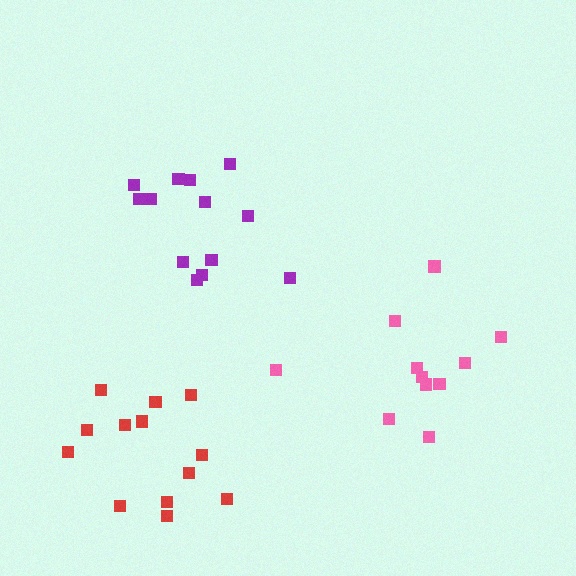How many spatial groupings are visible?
There are 3 spatial groupings.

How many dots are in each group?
Group 1: 11 dots, Group 2: 13 dots, Group 3: 13 dots (37 total).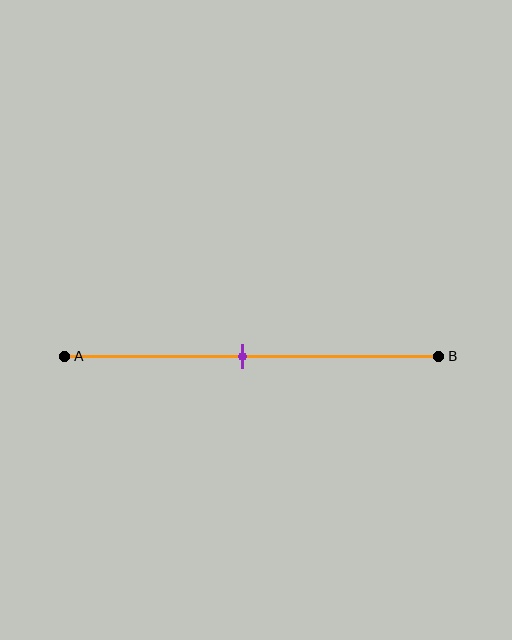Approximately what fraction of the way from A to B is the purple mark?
The purple mark is approximately 50% of the way from A to B.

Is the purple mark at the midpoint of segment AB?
Yes, the mark is approximately at the midpoint.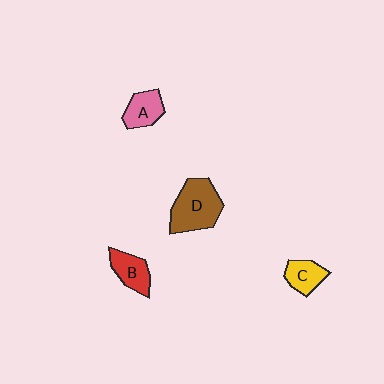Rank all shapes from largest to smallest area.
From largest to smallest: D (brown), B (red), A (pink), C (yellow).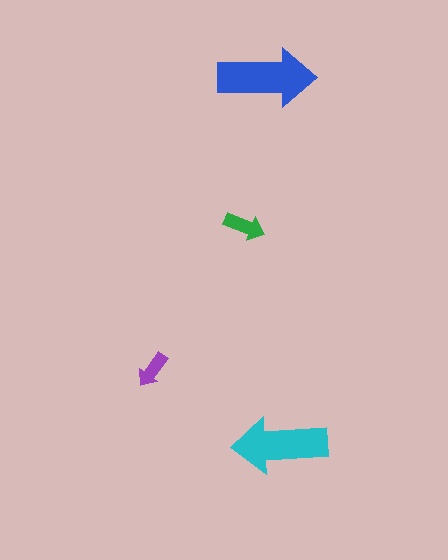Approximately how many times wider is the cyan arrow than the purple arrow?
About 2.5 times wider.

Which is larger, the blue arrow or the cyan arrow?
The blue one.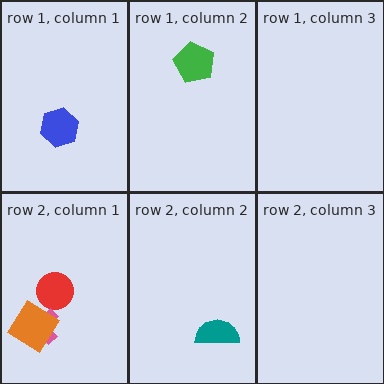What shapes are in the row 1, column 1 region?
The blue hexagon.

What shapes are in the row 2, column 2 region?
The teal semicircle.